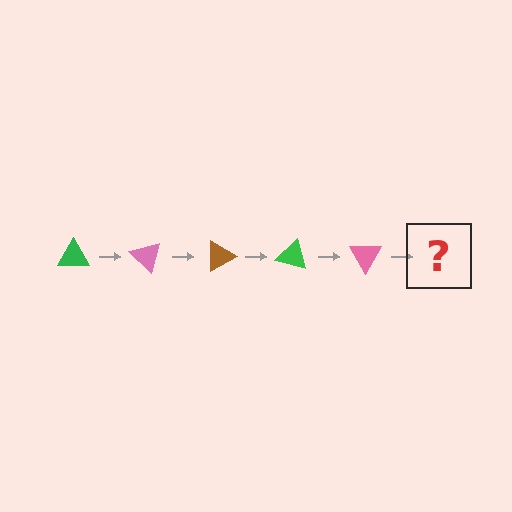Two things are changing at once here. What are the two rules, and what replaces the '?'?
The two rules are that it rotates 45 degrees each step and the color cycles through green, pink, and brown. The '?' should be a brown triangle, rotated 225 degrees from the start.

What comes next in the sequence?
The next element should be a brown triangle, rotated 225 degrees from the start.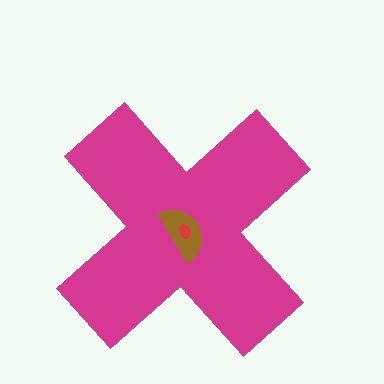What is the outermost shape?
The magenta cross.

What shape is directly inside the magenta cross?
The brown semicircle.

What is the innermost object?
The red ellipse.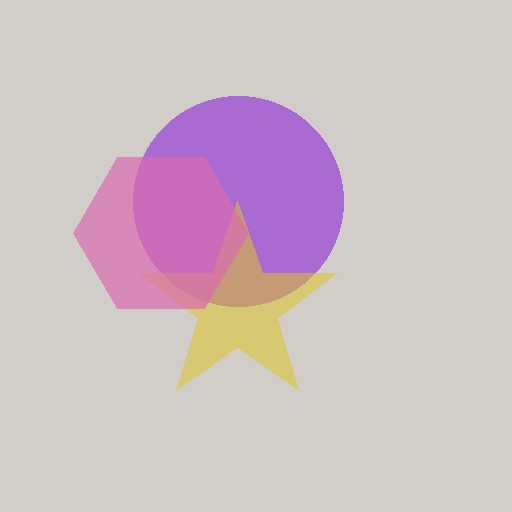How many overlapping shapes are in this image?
There are 3 overlapping shapes in the image.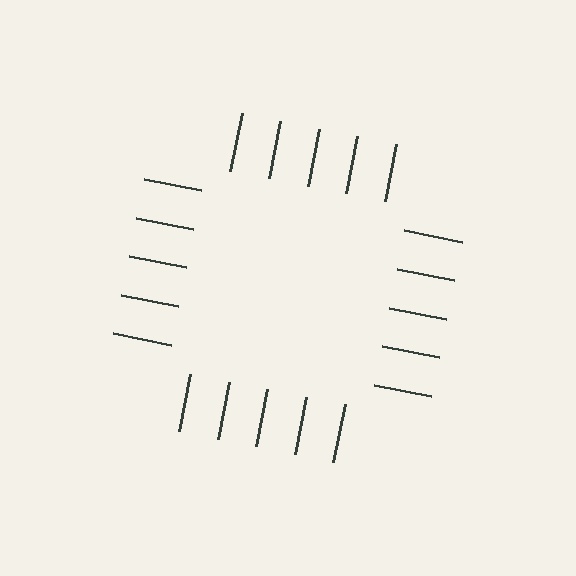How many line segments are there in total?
20 — 5 along each of the 4 edges.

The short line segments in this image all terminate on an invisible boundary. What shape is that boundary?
An illusory square — the line segments terminate on its edges but no continuous stroke is drawn.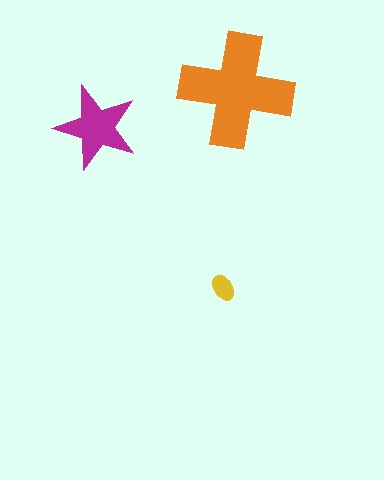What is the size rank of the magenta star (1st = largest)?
2nd.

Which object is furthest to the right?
The orange cross is rightmost.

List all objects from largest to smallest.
The orange cross, the magenta star, the yellow ellipse.